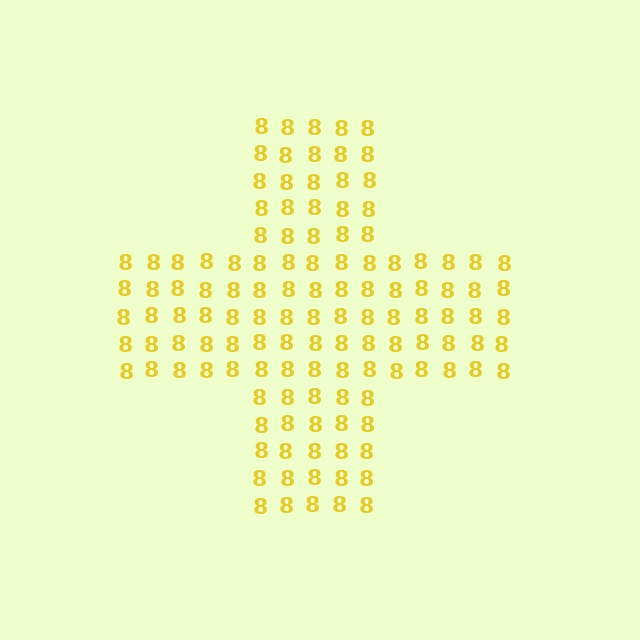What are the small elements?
The small elements are digit 8's.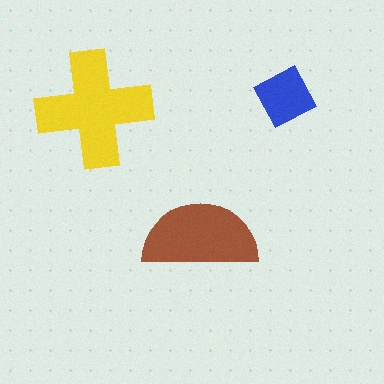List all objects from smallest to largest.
The blue diamond, the brown semicircle, the yellow cross.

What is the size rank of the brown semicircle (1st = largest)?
2nd.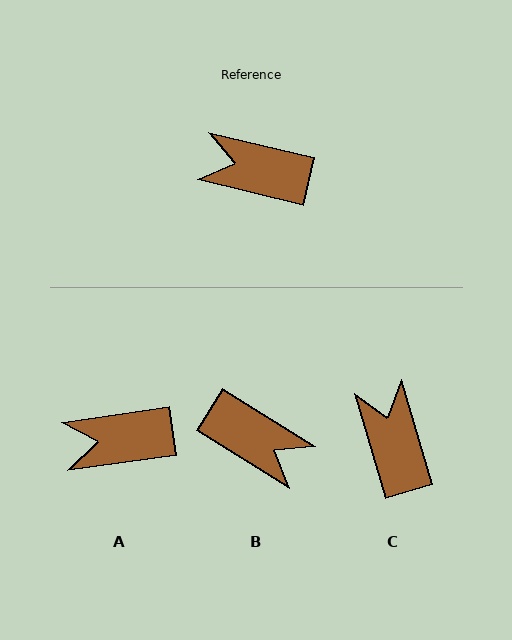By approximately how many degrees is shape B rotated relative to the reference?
Approximately 162 degrees counter-clockwise.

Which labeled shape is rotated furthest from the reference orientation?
B, about 162 degrees away.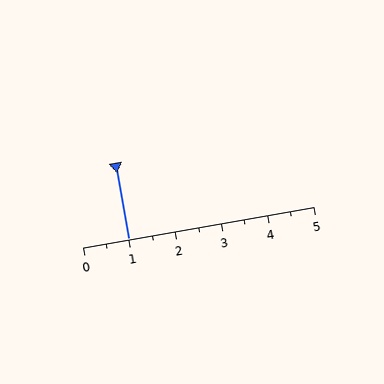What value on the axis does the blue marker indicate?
The marker indicates approximately 1.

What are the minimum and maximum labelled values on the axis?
The axis runs from 0 to 5.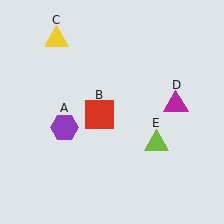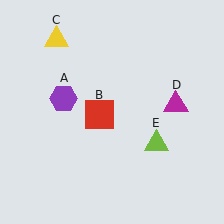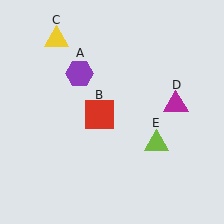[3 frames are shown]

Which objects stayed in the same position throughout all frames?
Red square (object B) and yellow triangle (object C) and magenta triangle (object D) and lime triangle (object E) remained stationary.